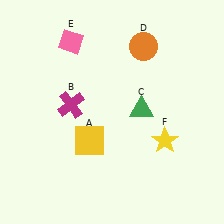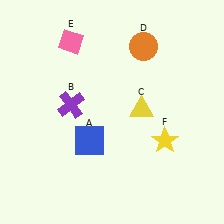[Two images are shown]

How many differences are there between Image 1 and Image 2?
There are 3 differences between the two images.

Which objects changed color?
A changed from yellow to blue. B changed from magenta to purple. C changed from green to yellow.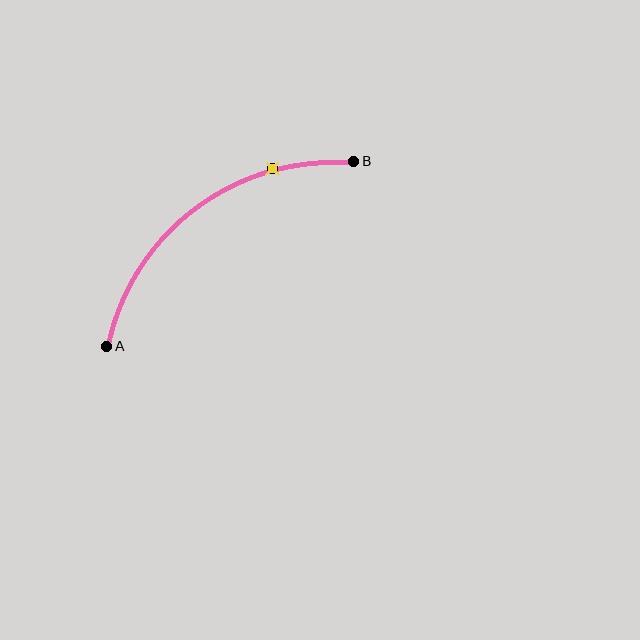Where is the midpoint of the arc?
The arc midpoint is the point on the curve farthest from the straight line joining A and B. It sits above and to the left of that line.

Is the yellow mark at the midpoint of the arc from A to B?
No. The yellow mark lies on the arc but is closer to endpoint B. The arc midpoint would be at the point on the curve equidistant along the arc from both A and B.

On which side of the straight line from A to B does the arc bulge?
The arc bulges above and to the left of the straight line connecting A and B.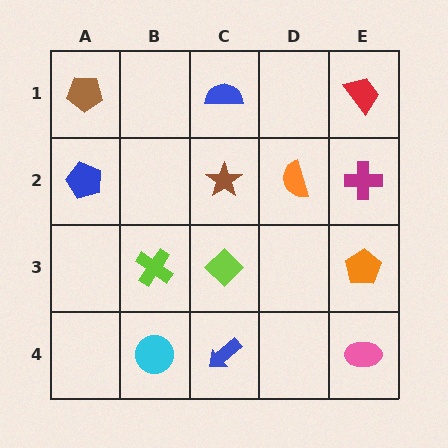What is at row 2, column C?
A brown star.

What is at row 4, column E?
A pink ellipse.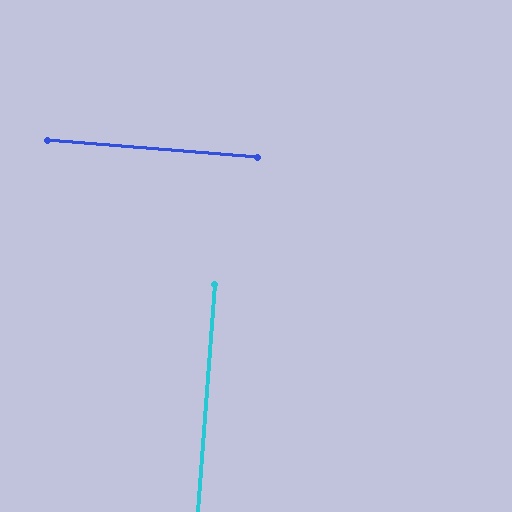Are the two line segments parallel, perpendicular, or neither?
Perpendicular — they meet at approximately 90°.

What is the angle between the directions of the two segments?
Approximately 90 degrees.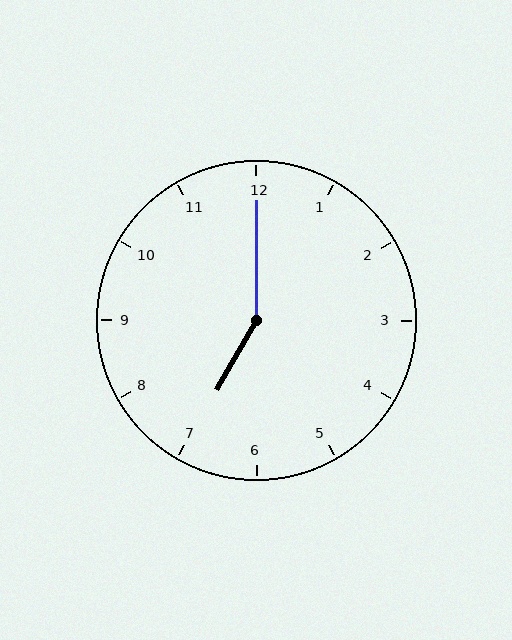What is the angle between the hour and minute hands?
Approximately 150 degrees.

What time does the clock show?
7:00.